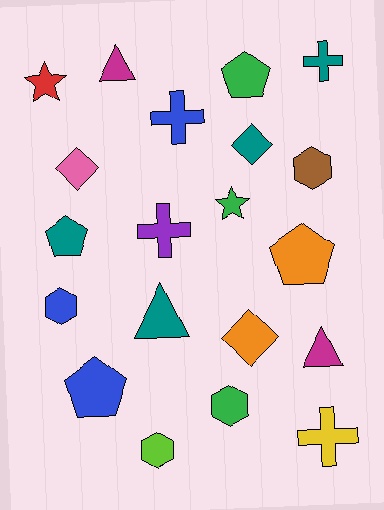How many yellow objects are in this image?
There is 1 yellow object.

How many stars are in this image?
There are 2 stars.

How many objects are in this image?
There are 20 objects.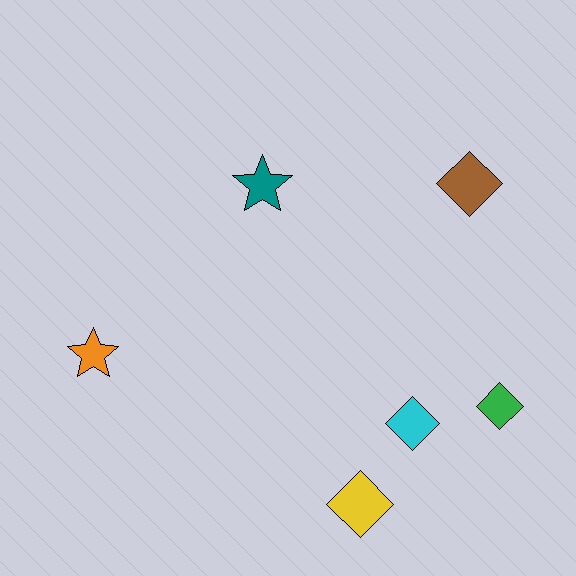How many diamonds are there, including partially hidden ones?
There are 4 diamonds.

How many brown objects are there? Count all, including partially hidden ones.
There is 1 brown object.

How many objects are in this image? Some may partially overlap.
There are 6 objects.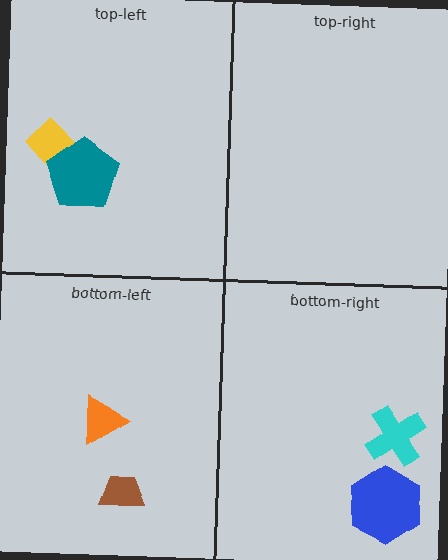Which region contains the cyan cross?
The bottom-right region.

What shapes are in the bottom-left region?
The brown trapezoid, the orange triangle.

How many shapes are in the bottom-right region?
2.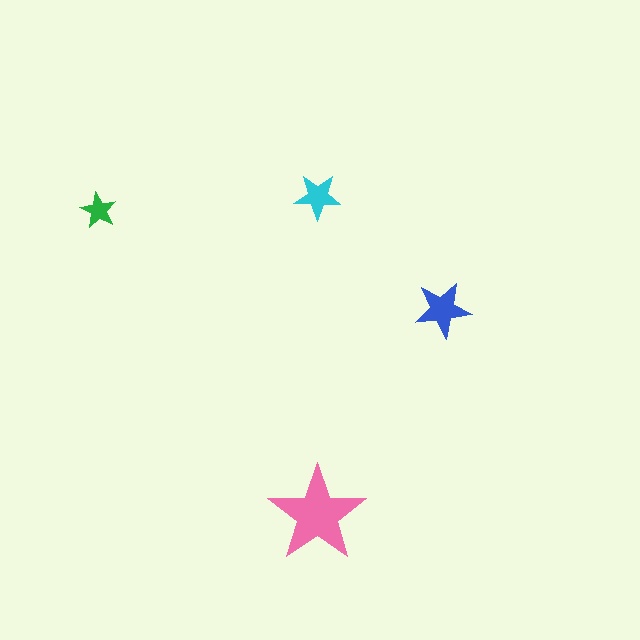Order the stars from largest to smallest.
the pink one, the blue one, the cyan one, the green one.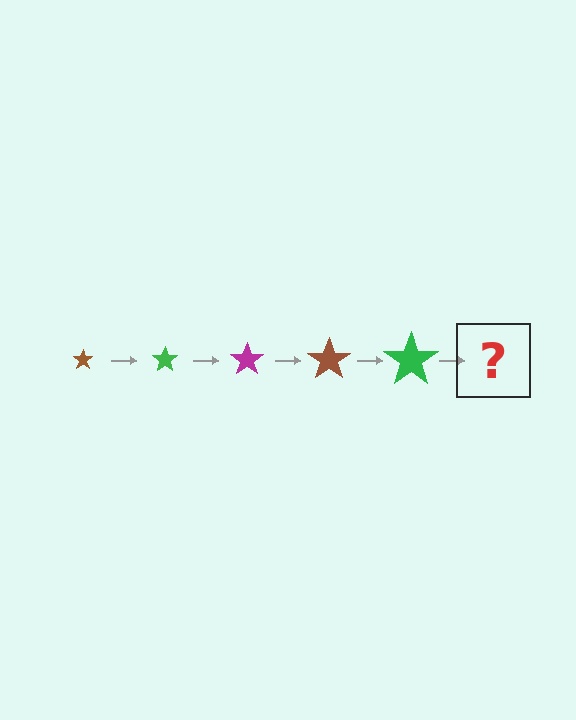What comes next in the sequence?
The next element should be a magenta star, larger than the previous one.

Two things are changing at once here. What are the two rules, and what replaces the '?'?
The two rules are that the star grows larger each step and the color cycles through brown, green, and magenta. The '?' should be a magenta star, larger than the previous one.